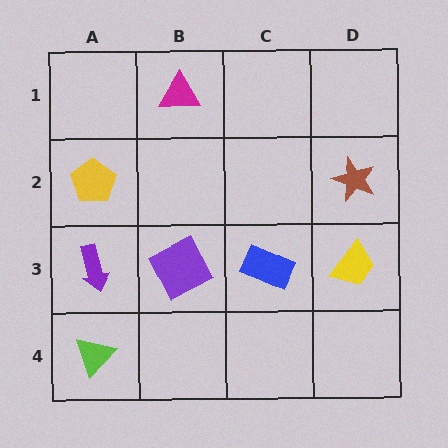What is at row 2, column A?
A yellow pentagon.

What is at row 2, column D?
A brown star.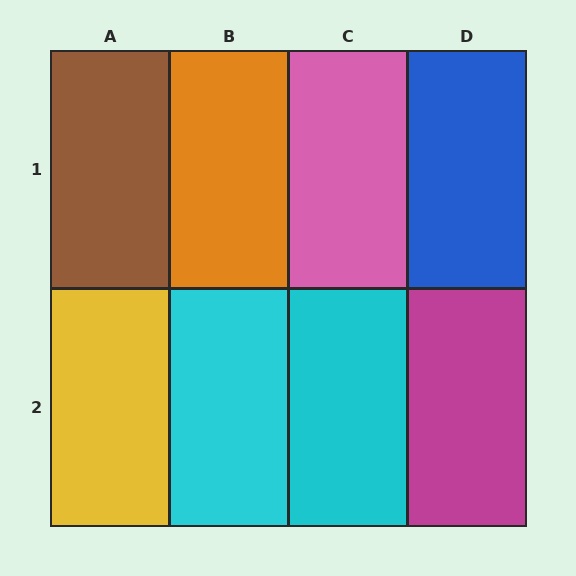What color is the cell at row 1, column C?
Pink.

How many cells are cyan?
2 cells are cyan.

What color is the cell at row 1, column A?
Brown.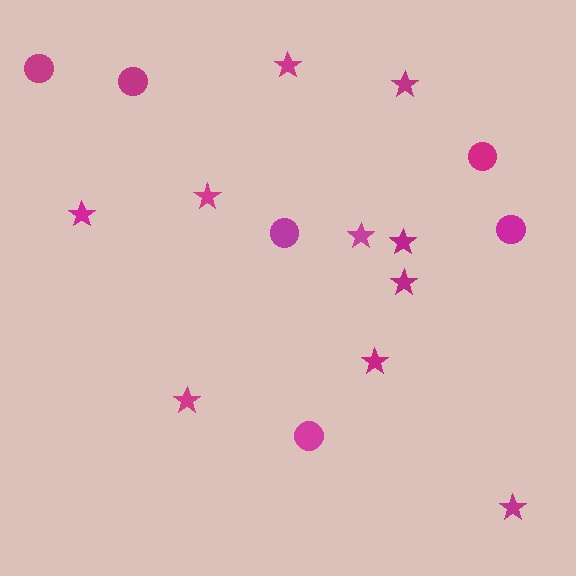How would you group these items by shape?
There are 2 groups: one group of stars (10) and one group of circles (6).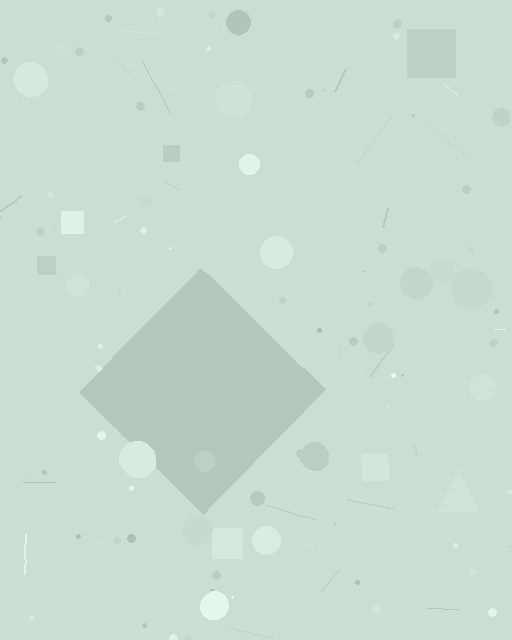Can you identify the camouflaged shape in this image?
The camouflaged shape is a diamond.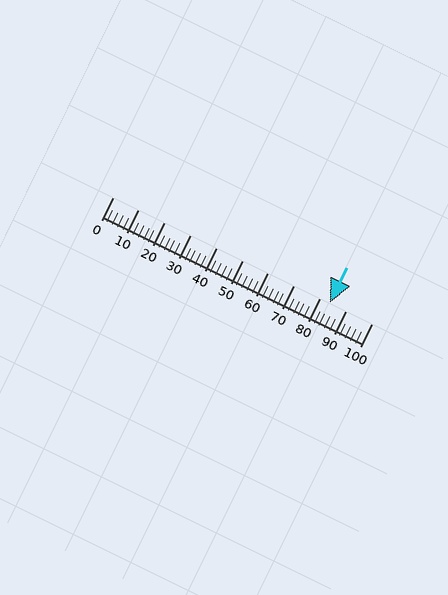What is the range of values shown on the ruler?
The ruler shows values from 0 to 100.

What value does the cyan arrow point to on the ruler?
The cyan arrow points to approximately 84.